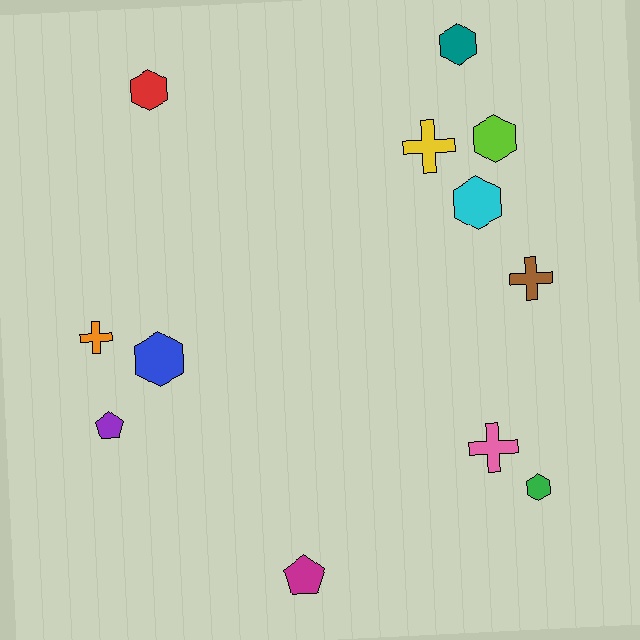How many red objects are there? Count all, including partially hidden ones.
There is 1 red object.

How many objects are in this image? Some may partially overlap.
There are 12 objects.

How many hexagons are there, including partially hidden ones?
There are 6 hexagons.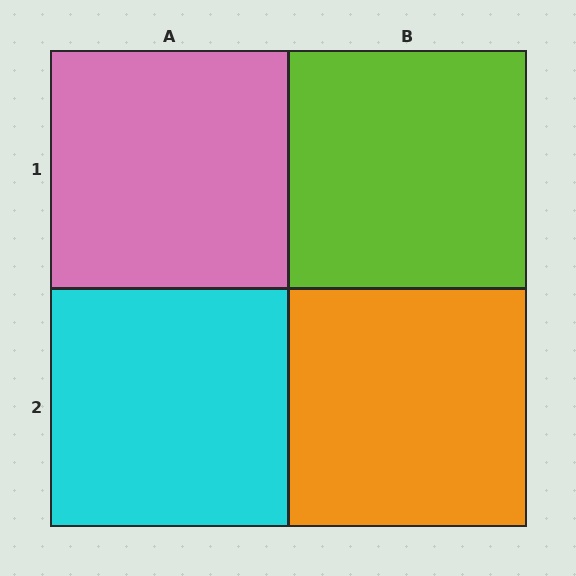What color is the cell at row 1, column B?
Lime.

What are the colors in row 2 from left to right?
Cyan, orange.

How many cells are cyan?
1 cell is cyan.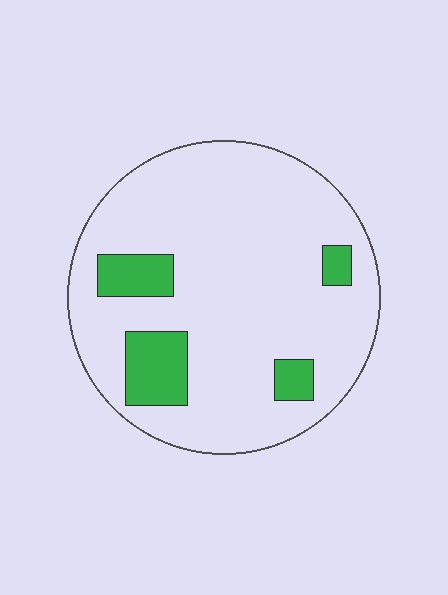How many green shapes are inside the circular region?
4.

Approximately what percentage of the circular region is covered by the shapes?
Approximately 15%.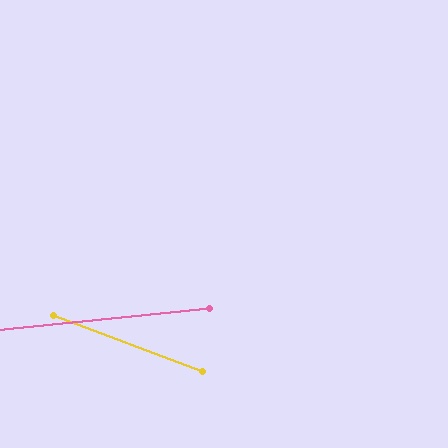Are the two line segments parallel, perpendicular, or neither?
Neither parallel nor perpendicular — they differ by about 27°.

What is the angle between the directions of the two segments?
Approximately 27 degrees.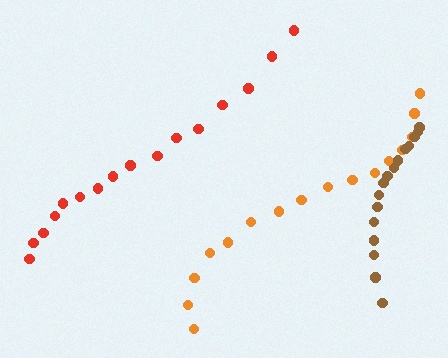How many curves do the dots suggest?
There are 3 distinct paths.